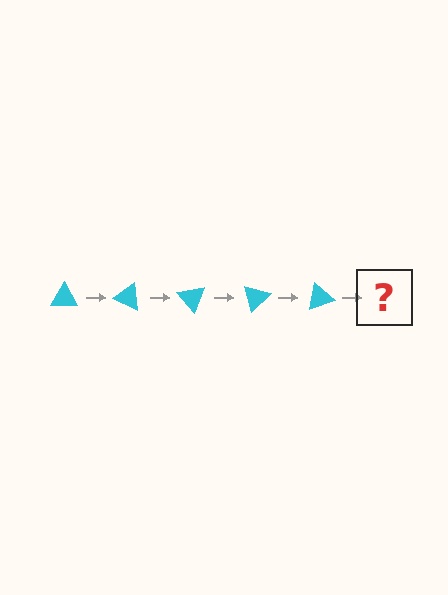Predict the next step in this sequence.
The next step is a cyan triangle rotated 125 degrees.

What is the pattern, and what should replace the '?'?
The pattern is that the triangle rotates 25 degrees each step. The '?' should be a cyan triangle rotated 125 degrees.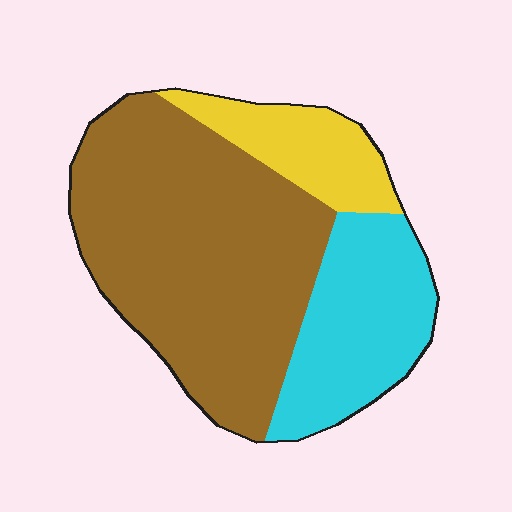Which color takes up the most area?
Brown, at roughly 60%.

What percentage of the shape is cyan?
Cyan takes up between a sixth and a third of the shape.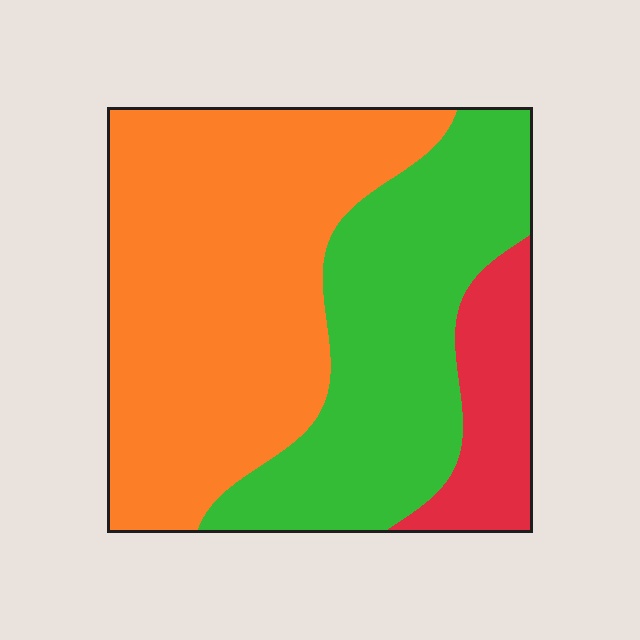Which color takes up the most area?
Orange, at roughly 50%.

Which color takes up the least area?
Red, at roughly 10%.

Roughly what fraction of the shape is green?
Green takes up about three eighths (3/8) of the shape.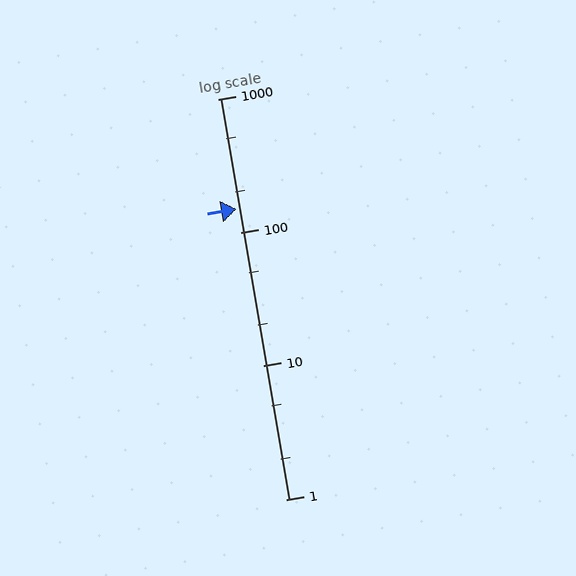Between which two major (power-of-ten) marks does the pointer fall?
The pointer is between 100 and 1000.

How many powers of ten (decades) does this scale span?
The scale spans 3 decades, from 1 to 1000.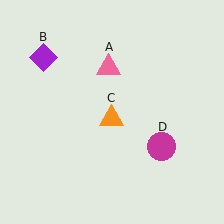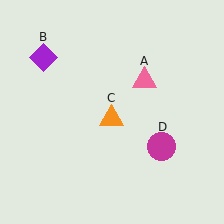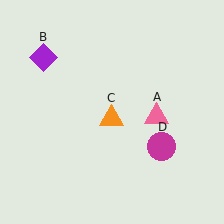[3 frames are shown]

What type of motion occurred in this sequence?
The pink triangle (object A) rotated clockwise around the center of the scene.